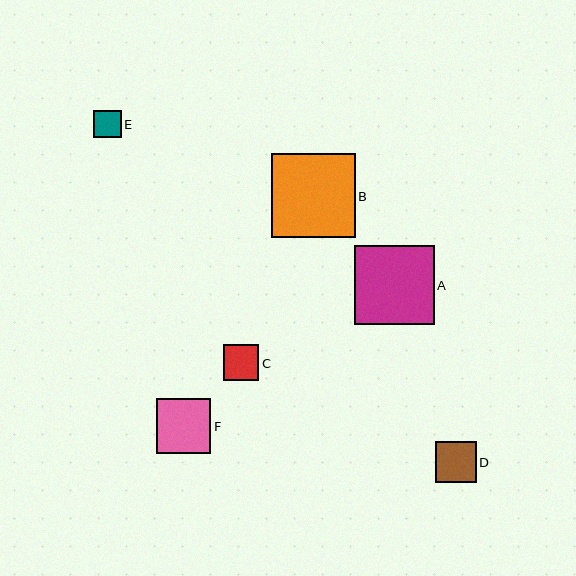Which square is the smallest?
Square E is the smallest with a size of approximately 28 pixels.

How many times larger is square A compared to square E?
Square A is approximately 2.9 times the size of square E.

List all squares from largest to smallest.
From largest to smallest: B, A, F, D, C, E.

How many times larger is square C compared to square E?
Square C is approximately 1.3 times the size of square E.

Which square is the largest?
Square B is the largest with a size of approximately 84 pixels.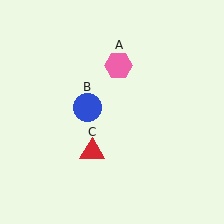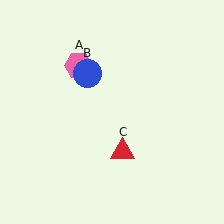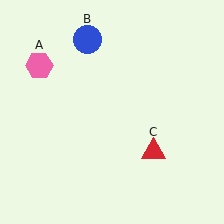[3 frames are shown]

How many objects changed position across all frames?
3 objects changed position: pink hexagon (object A), blue circle (object B), red triangle (object C).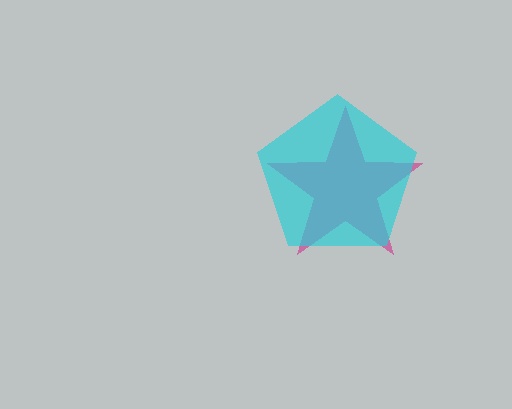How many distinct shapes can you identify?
There are 2 distinct shapes: a magenta star, a cyan pentagon.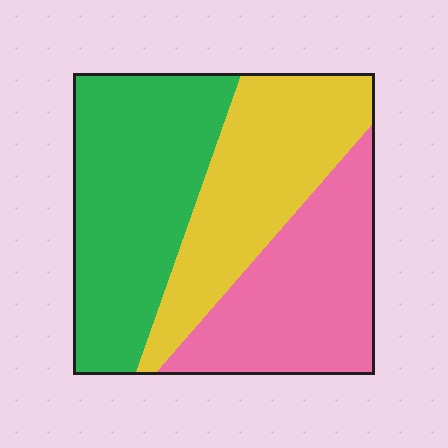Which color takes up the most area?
Green, at roughly 40%.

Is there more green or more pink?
Green.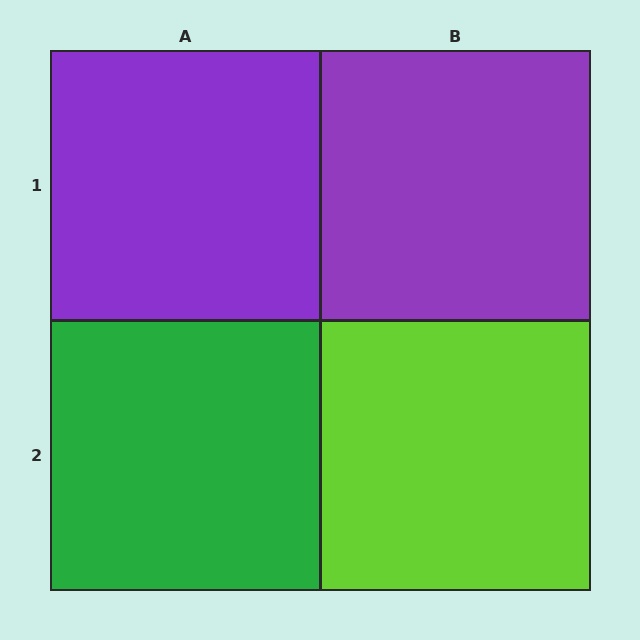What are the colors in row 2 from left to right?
Green, lime.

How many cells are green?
1 cell is green.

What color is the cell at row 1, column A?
Purple.